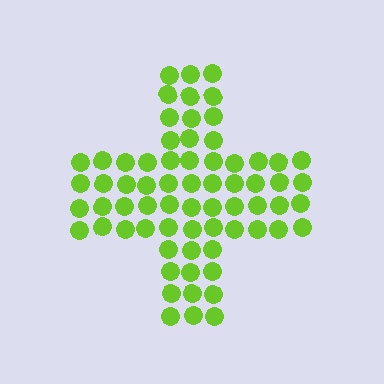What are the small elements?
The small elements are circles.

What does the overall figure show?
The overall figure shows a cross.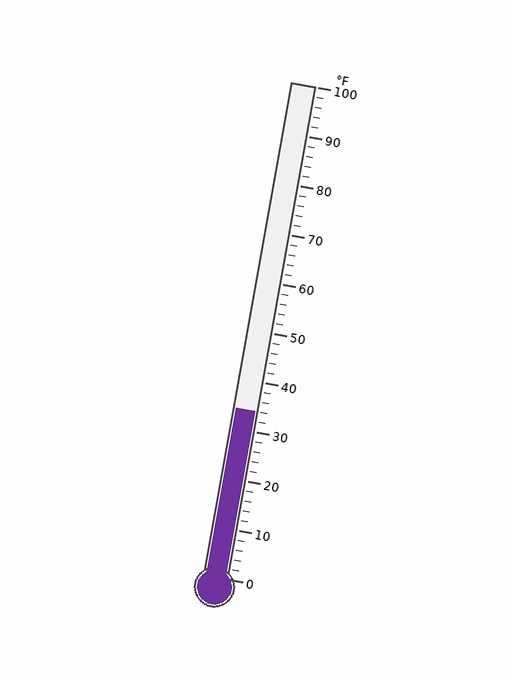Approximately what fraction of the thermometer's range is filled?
The thermometer is filled to approximately 35% of its range.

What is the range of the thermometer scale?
The thermometer scale ranges from 0°F to 100°F.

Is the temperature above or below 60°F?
The temperature is below 60°F.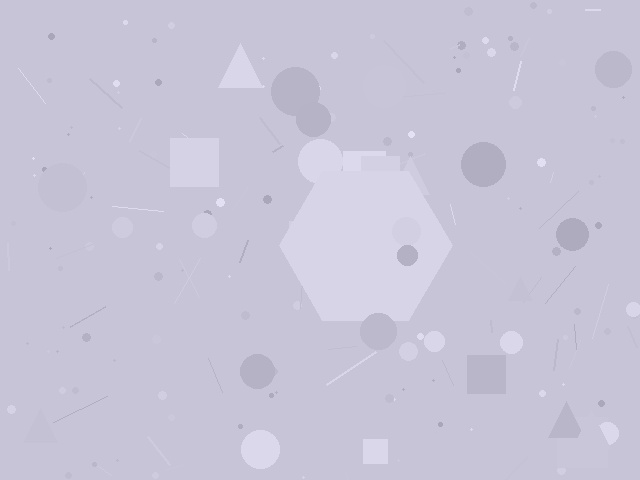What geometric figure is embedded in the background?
A hexagon is embedded in the background.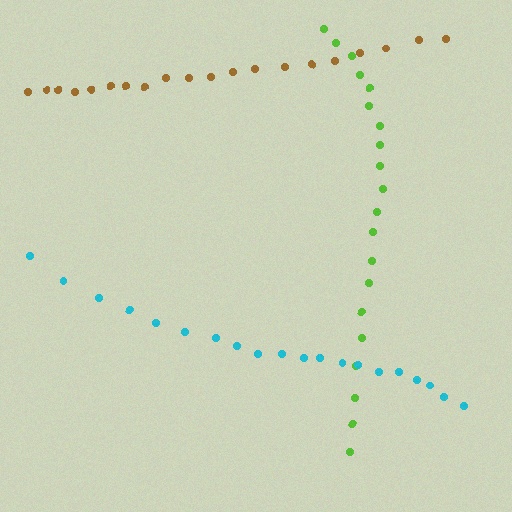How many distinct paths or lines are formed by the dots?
There are 3 distinct paths.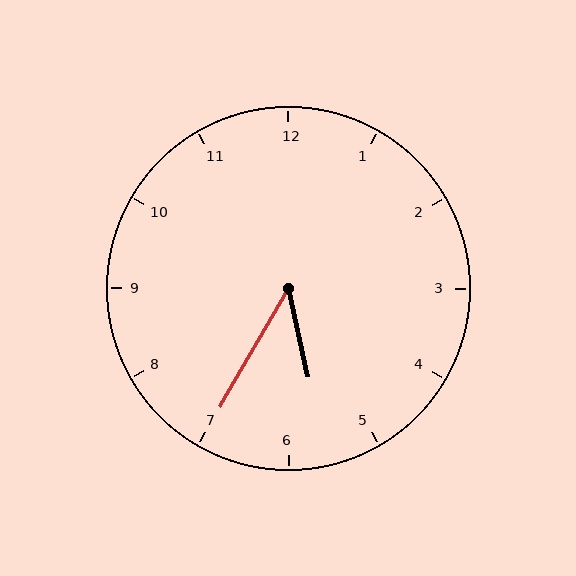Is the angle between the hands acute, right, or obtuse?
It is acute.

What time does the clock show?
5:35.